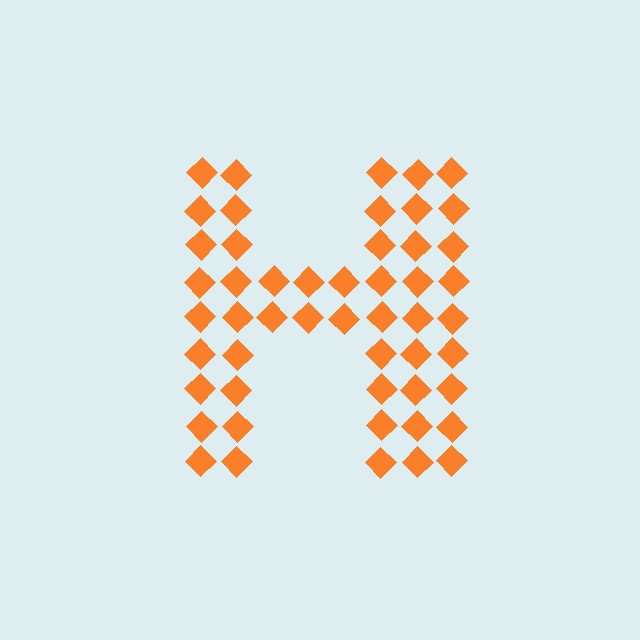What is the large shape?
The large shape is the letter H.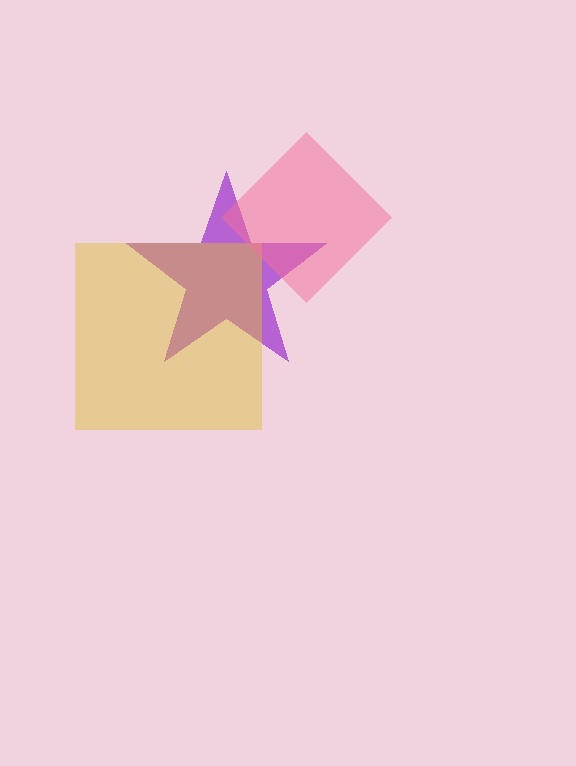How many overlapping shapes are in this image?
There are 3 overlapping shapes in the image.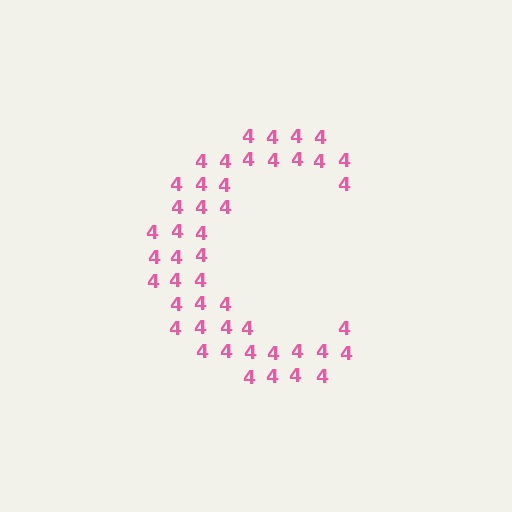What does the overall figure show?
The overall figure shows the letter C.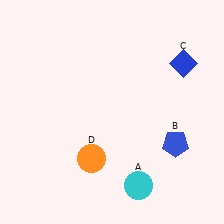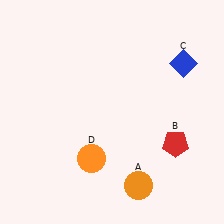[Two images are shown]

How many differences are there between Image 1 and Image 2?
There are 2 differences between the two images.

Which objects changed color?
A changed from cyan to orange. B changed from blue to red.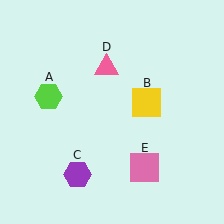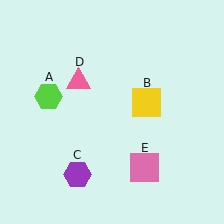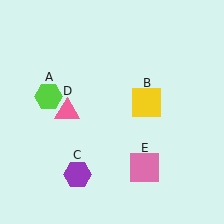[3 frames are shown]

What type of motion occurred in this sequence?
The pink triangle (object D) rotated counterclockwise around the center of the scene.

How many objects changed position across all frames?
1 object changed position: pink triangle (object D).